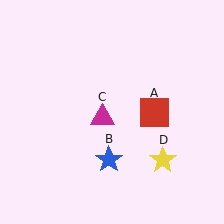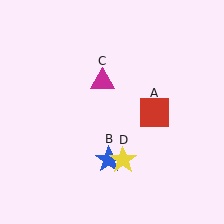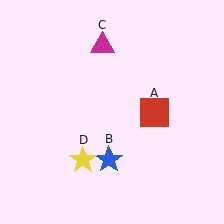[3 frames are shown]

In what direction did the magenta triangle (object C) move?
The magenta triangle (object C) moved up.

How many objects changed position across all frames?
2 objects changed position: magenta triangle (object C), yellow star (object D).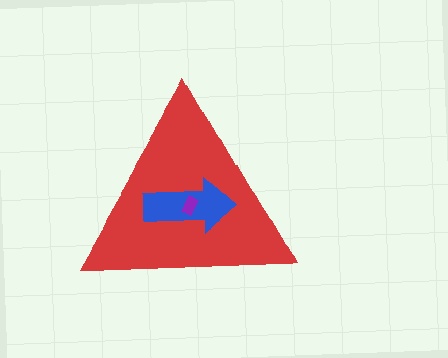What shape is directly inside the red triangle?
The blue arrow.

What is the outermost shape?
The red triangle.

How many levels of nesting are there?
3.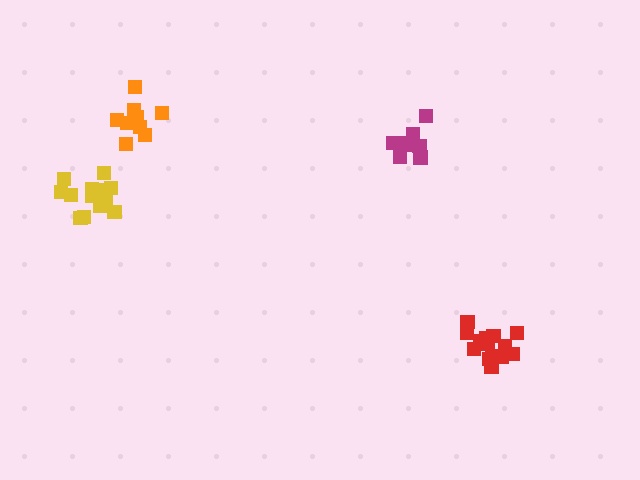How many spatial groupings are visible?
There are 4 spatial groupings.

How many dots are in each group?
Group 1: 10 dots, Group 2: 14 dots, Group 3: 15 dots, Group 4: 9 dots (48 total).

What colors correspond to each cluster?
The clusters are colored: orange, red, yellow, magenta.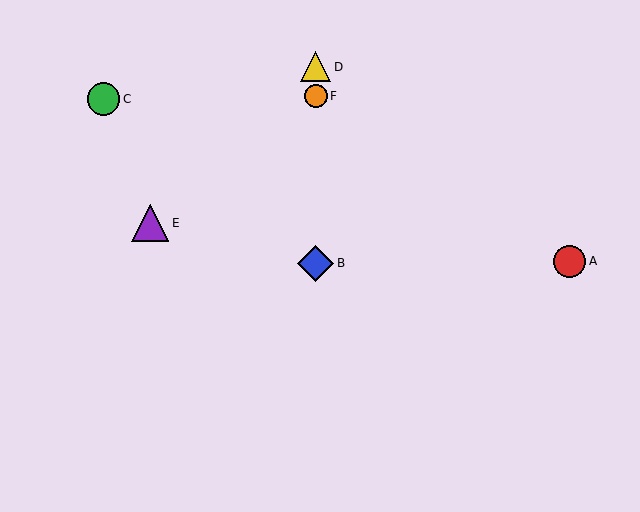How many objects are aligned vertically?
3 objects (B, D, F) are aligned vertically.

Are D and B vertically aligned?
Yes, both are at x≈316.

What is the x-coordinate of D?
Object D is at x≈316.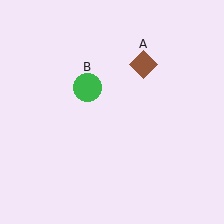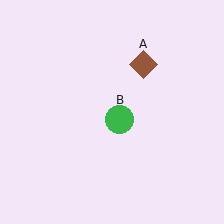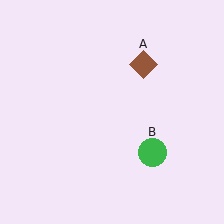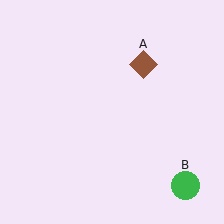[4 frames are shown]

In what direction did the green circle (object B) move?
The green circle (object B) moved down and to the right.